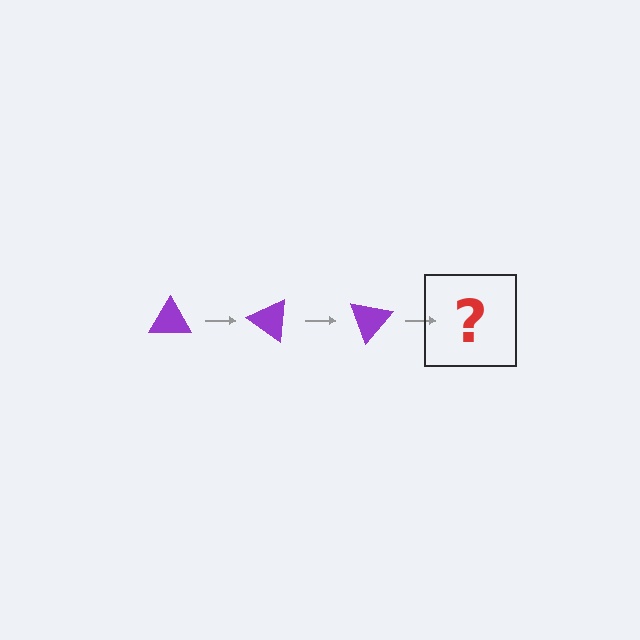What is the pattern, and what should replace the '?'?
The pattern is that the triangle rotates 35 degrees each step. The '?' should be a purple triangle rotated 105 degrees.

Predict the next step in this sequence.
The next step is a purple triangle rotated 105 degrees.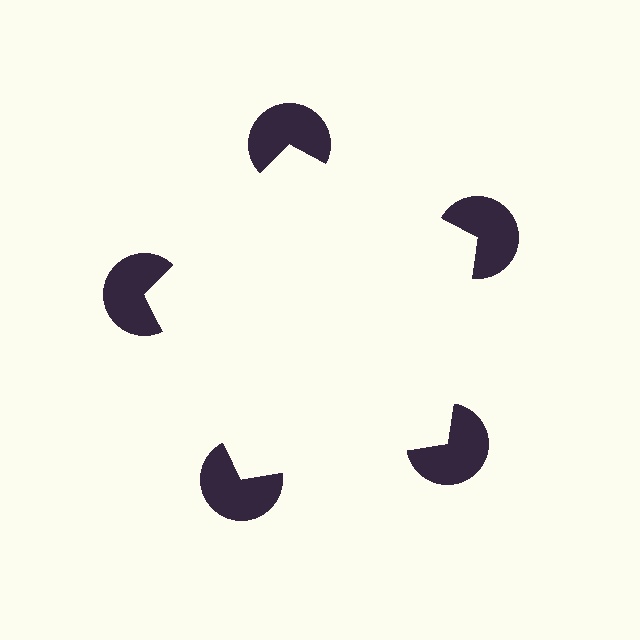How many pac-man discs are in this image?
There are 5 — one at each vertex of the illusory pentagon.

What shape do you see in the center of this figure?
An illusory pentagon — its edges are inferred from the aligned wedge cuts in the pac-man discs, not physically drawn.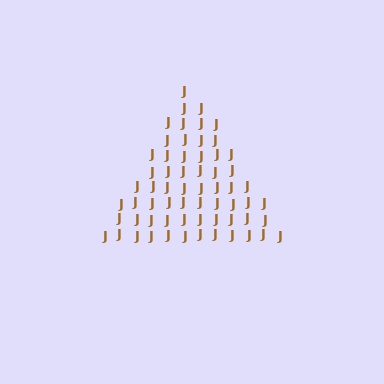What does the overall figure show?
The overall figure shows a triangle.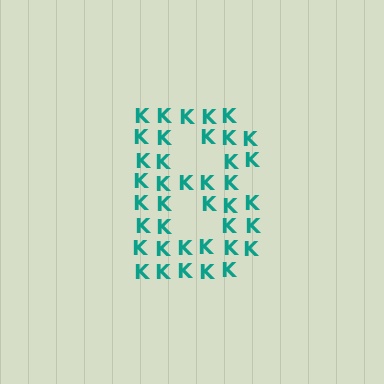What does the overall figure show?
The overall figure shows the letter B.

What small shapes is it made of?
It is made of small letter K's.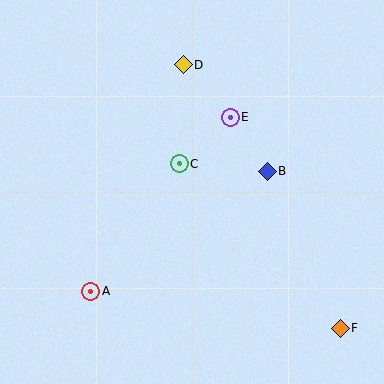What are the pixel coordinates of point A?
Point A is at (91, 291).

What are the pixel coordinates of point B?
Point B is at (267, 171).